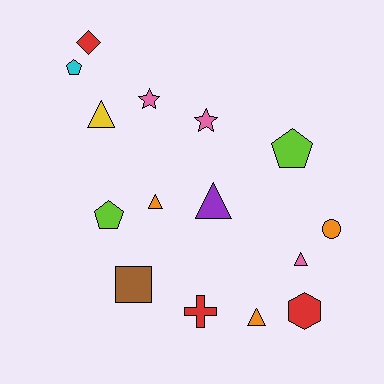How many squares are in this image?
There is 1 square.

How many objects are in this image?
There are 15 objects.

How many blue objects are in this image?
There are no blue objects.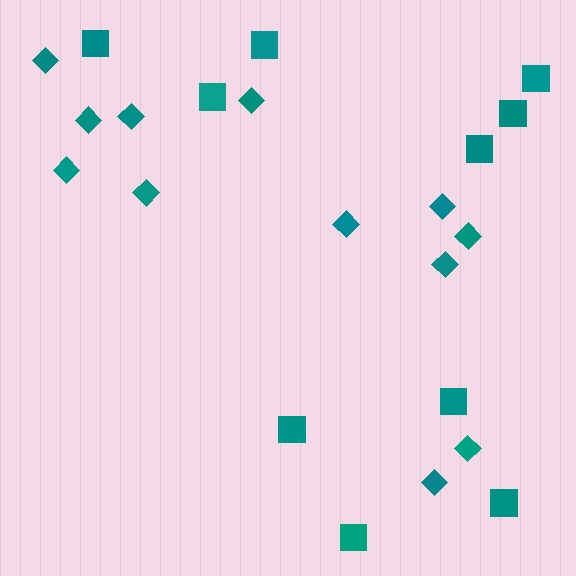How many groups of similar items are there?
There are 2 groups: one group of diamonds (12) and one group of squares (10).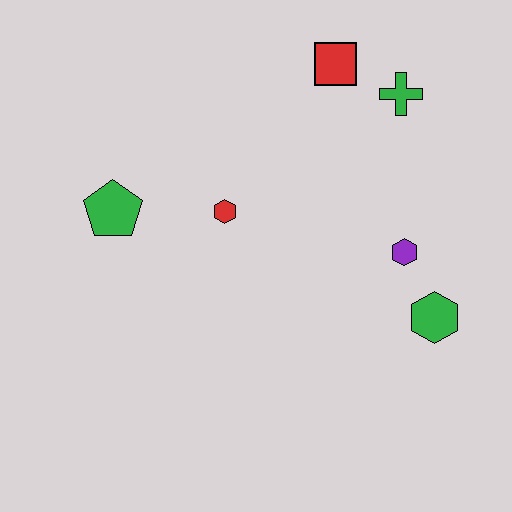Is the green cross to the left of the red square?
No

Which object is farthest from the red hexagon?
The green hexagon is farthest from the red hexagon.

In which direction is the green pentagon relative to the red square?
The green pentagon is to the left of the red square.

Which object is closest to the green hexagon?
The purple hexagon is closest to the green hexagon.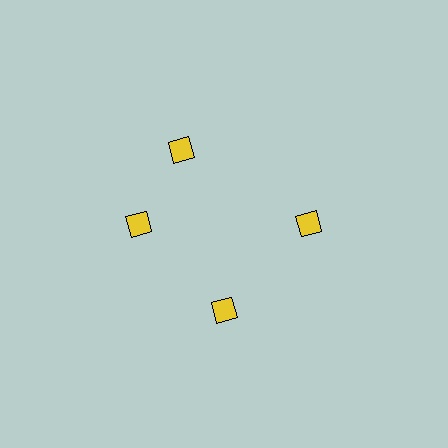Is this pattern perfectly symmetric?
No. The 4 yellow diamonds are arranged in a ring, but one element near the 12 o'clock position is rotated out of alignment along the ring, breaking the 4-fold rotational symmetry.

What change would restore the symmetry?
The symmetry would be restored by rotating it back into even spacing with its neighbors so that all 4 diamonds sit at equal angles and equal distance from the center.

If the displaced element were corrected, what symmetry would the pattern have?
It would have 4-fold rotational symmetry — the pattern would map onto itself every 90 degrees.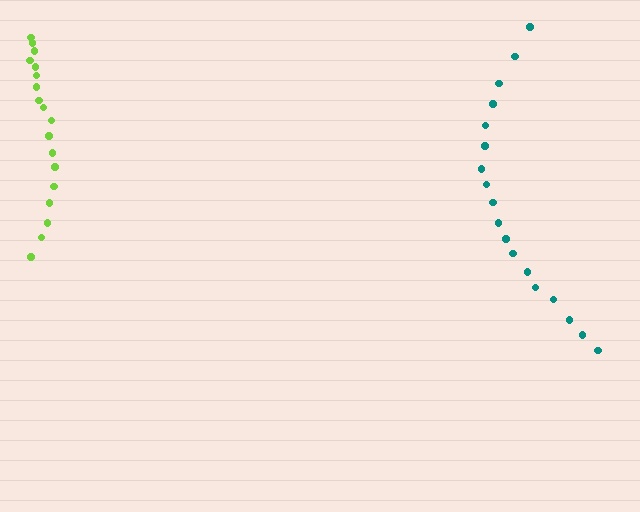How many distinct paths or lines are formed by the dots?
There are 2 distinct paths.